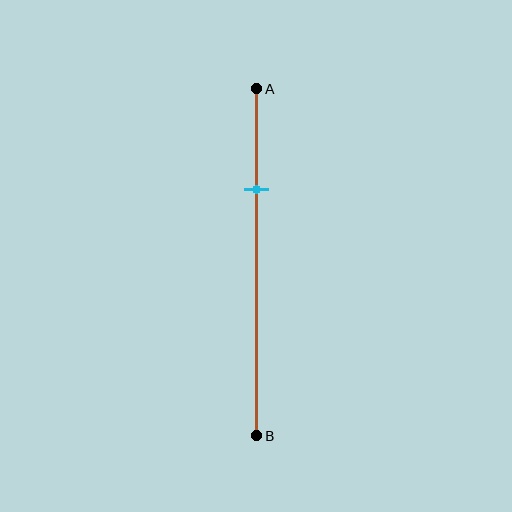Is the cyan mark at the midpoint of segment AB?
No, the mark is at about 30% from A, not at the 50% midpoint.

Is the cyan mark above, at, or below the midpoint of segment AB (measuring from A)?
The cyan mark is above the midpoint of segment AB.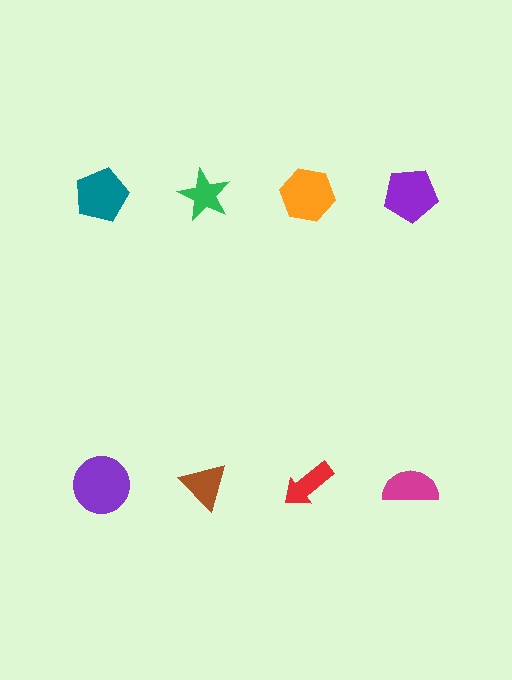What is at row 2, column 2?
A brown triangle.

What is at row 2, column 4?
A magenta semicircle.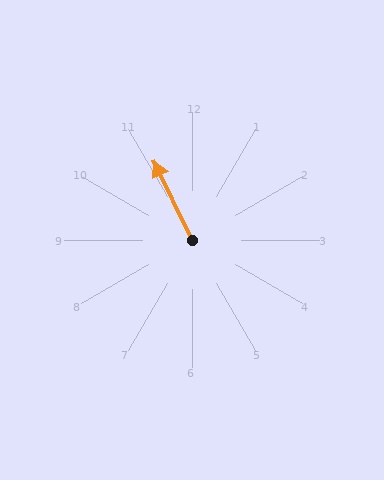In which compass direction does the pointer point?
Northwest.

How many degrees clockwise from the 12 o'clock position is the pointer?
Approximately 334 degrees.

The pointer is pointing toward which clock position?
Roughly 11 o'clock.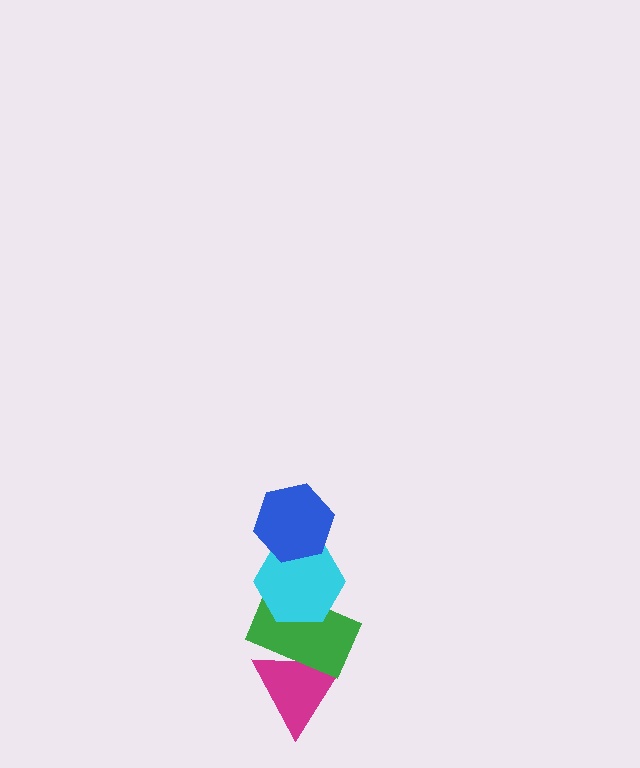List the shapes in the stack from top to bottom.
From top to bottom: the blue hexagon, the cyan hexagon, the green rectangle, the magenta triangle.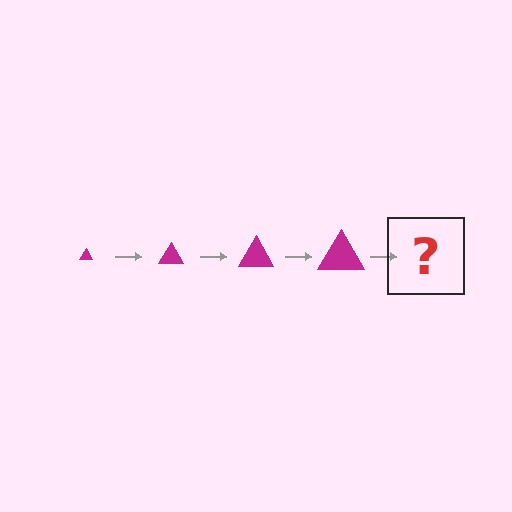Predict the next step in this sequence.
The next step is a magenta triangle, larger than the previous one.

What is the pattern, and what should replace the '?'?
The pattern is that the triangle gets progressively larger each step. The '?' should be a magenta triangle, larger than the previous one.